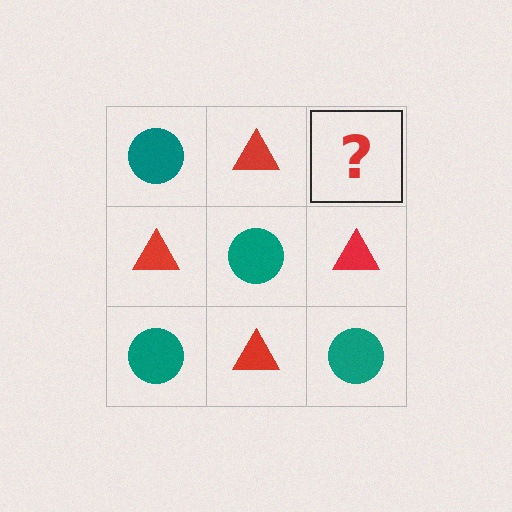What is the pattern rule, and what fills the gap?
The rule is that it alternates teal circle and red triangle in a checkerboard pattern. The gap should be filled with a teal circle.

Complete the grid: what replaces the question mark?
The question mark should be replaced with a teal circle.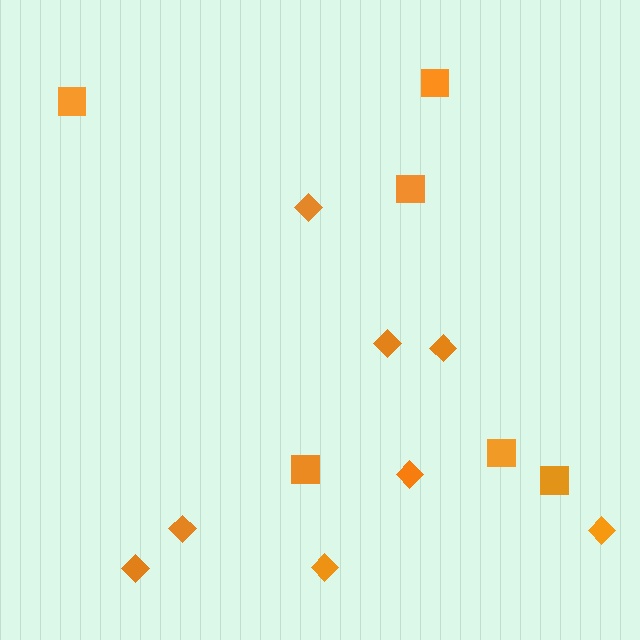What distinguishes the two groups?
There are 2 groups: one group of diamonds (8) and one group of squares (6).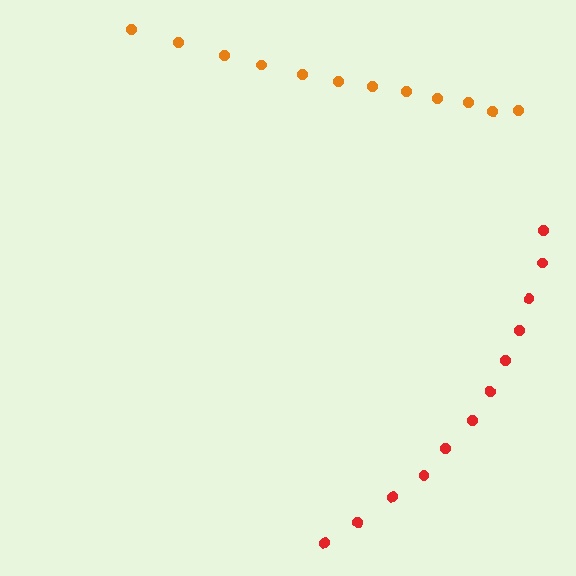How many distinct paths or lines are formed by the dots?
There are 2 distinct paths.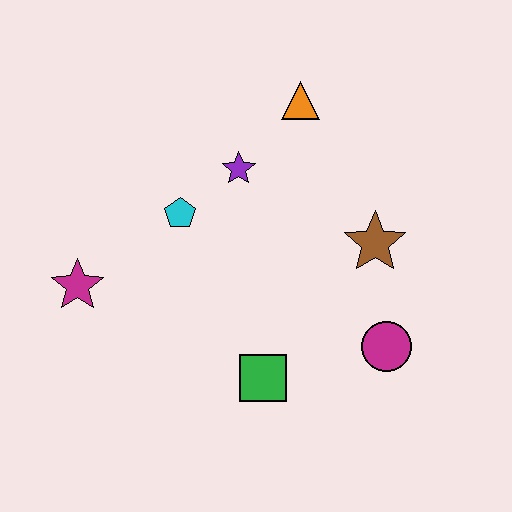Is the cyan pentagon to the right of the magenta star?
Yes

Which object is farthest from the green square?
The orange triangle is farthest from the green square.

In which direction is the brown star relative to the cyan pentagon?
The brown star is to the right of the cyan pentagon.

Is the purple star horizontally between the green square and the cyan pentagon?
Yes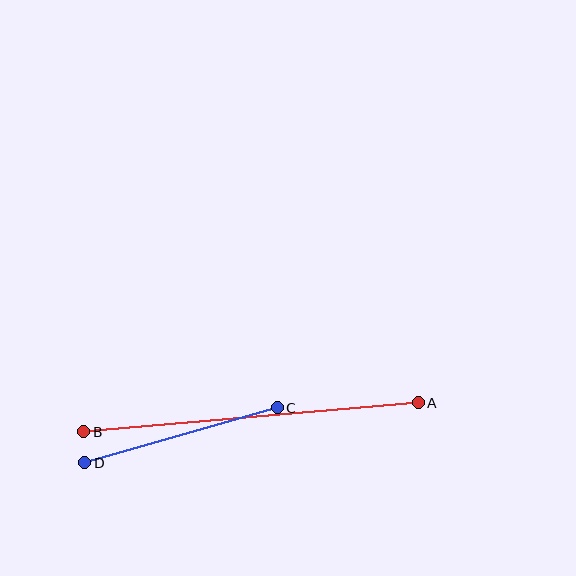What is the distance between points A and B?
The distance is approximately 336 pixels.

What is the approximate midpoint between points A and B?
The midpoint is at approximately (251, 417) pixels.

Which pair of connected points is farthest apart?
Points A and B are farthest apart.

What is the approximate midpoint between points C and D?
The midpoint is at approximately (181, 435) pixels.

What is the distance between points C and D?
The distance is approximately 200 pixels.